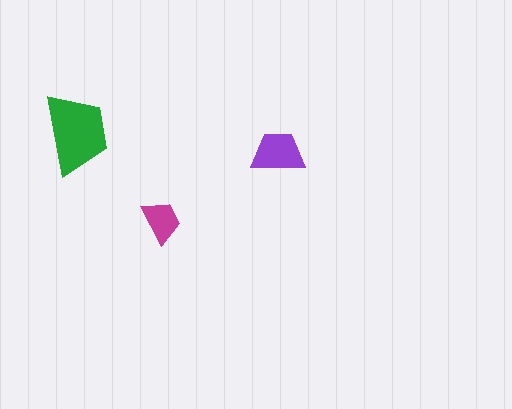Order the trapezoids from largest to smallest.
the green one, the purple one, the magenta one.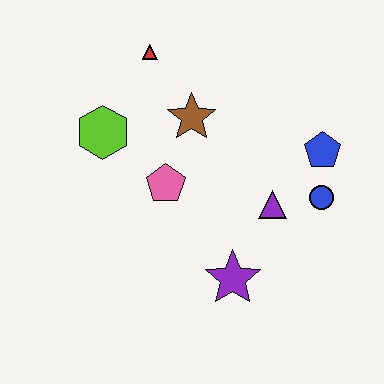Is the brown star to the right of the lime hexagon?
Yes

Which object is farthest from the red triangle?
The purple star is farthest from the red triangle.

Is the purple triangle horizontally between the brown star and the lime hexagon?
No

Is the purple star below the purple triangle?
Yes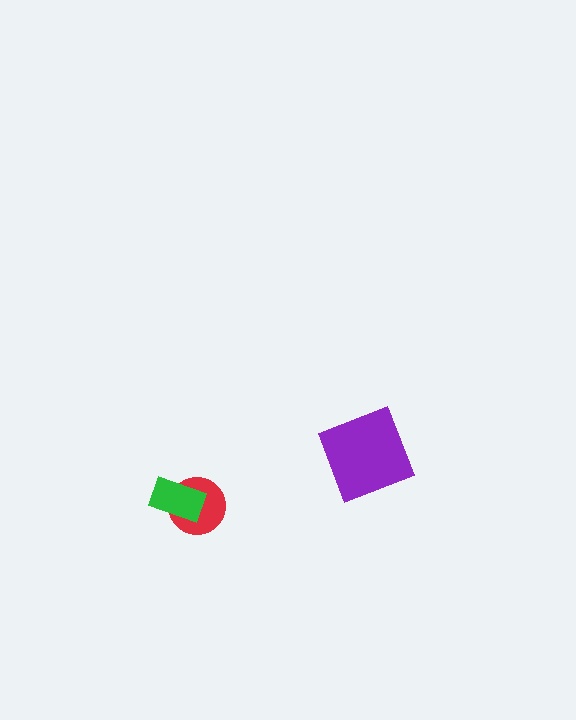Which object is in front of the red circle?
The green rectangle is in front of the red circle.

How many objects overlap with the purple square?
0 objects overlap with the purple square.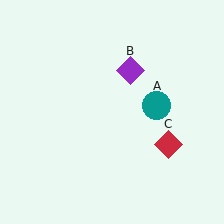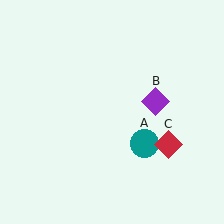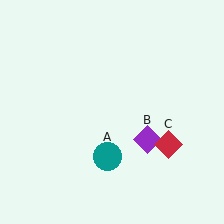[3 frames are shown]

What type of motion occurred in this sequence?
The teal circle (object A), purple diamond (object B) rotated clockwise around the center of the scene.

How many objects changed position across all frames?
2 objects changed position: teal circle (object A), purple diamond (object B).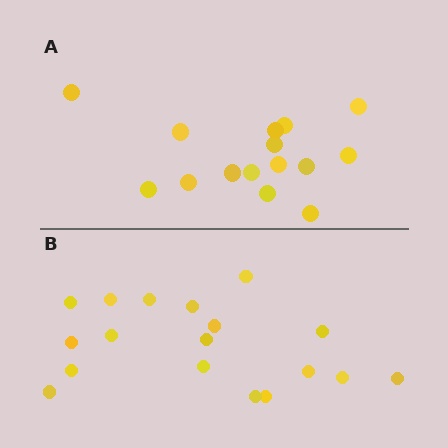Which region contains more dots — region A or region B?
Region B (the bottom region) has more dots.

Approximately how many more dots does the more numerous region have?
Region B has just a few more — roughly 2 or 3 more dots than region A.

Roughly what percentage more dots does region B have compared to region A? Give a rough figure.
About 20% more.